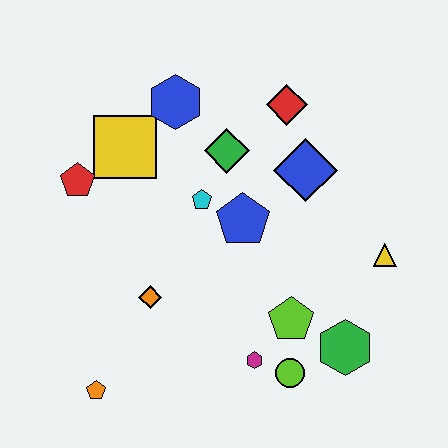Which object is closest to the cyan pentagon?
The blue pentagon is closest to the cyan pentagon.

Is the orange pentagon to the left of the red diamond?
Yes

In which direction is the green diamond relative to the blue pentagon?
The green diamond is above the blue pentagon.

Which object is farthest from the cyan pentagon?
The orange pentagon is farthest from the cyan pentagon.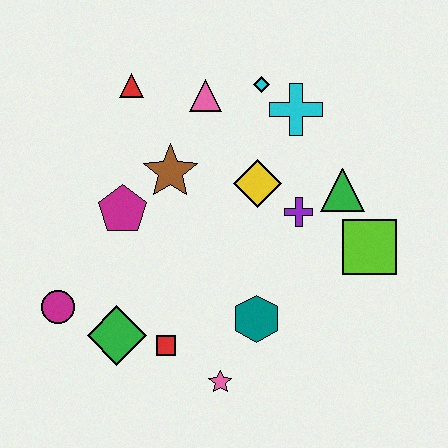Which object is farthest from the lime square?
The magenta circle is farthest from the lime square.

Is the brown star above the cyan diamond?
No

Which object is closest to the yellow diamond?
The purple cross is closest to the yellow diamond.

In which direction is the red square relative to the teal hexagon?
The red square is to the left of the teal hexagon.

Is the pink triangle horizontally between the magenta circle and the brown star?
No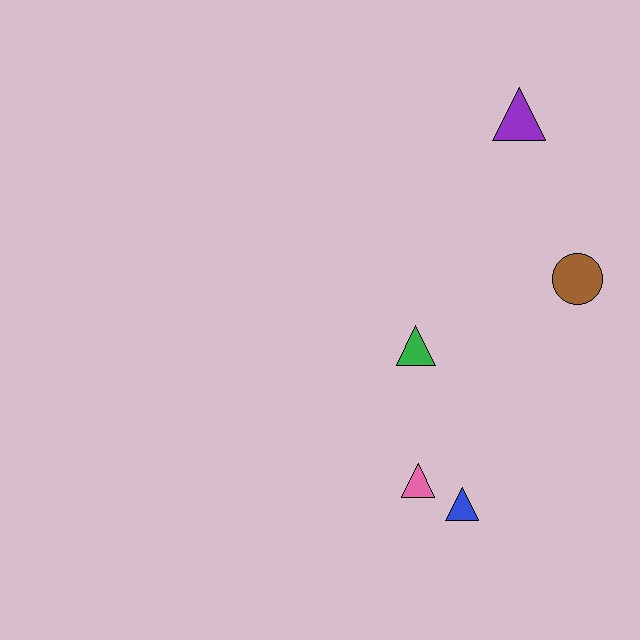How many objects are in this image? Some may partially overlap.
There are 5 objects.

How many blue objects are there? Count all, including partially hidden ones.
There is 1 blue object.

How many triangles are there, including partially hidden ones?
There are 4 triangles.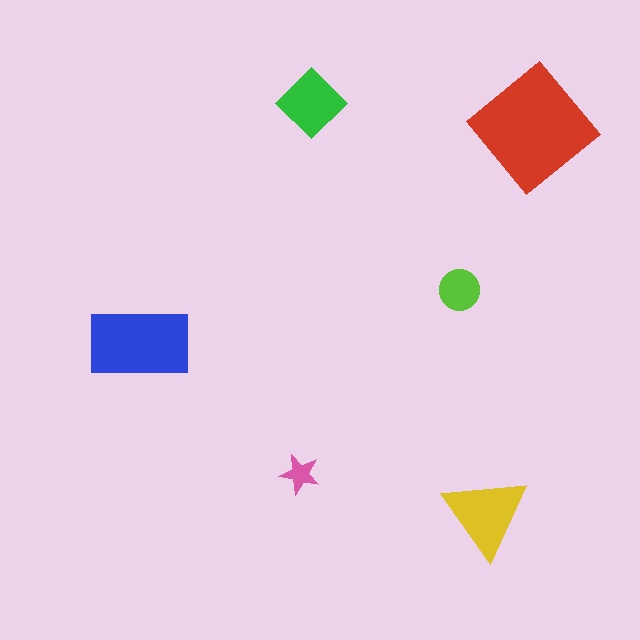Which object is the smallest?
The pink star.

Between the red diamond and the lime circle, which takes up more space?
The red diamond.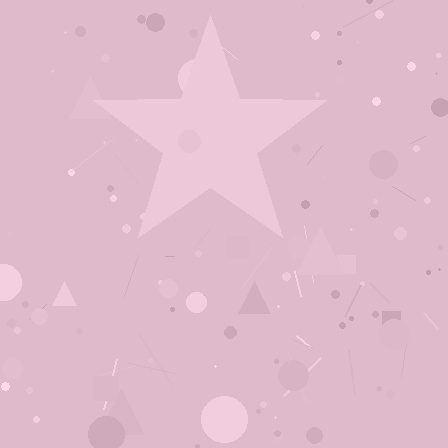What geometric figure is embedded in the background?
A star is embedded in the background.